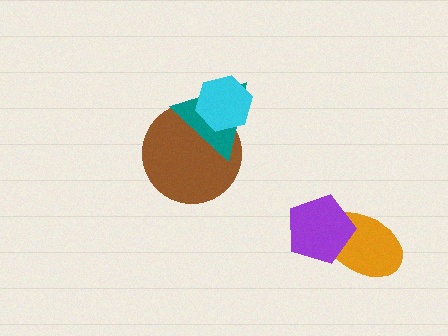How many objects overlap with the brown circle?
2 objects overlap with the brown circle.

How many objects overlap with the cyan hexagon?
2 objects overlap with the cyan hexagon.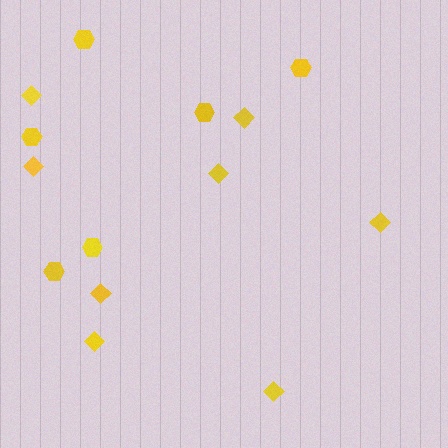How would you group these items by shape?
There are 2 groups: one group of hexagons (6) and one group of diamonds (8).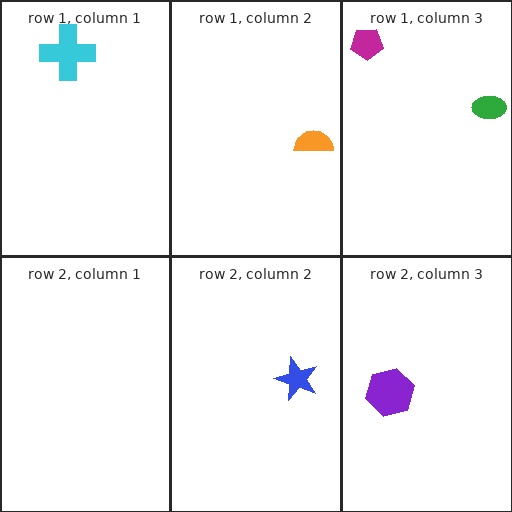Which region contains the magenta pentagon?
The row 1, column 3 region.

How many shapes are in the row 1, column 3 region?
2.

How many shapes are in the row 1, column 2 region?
1.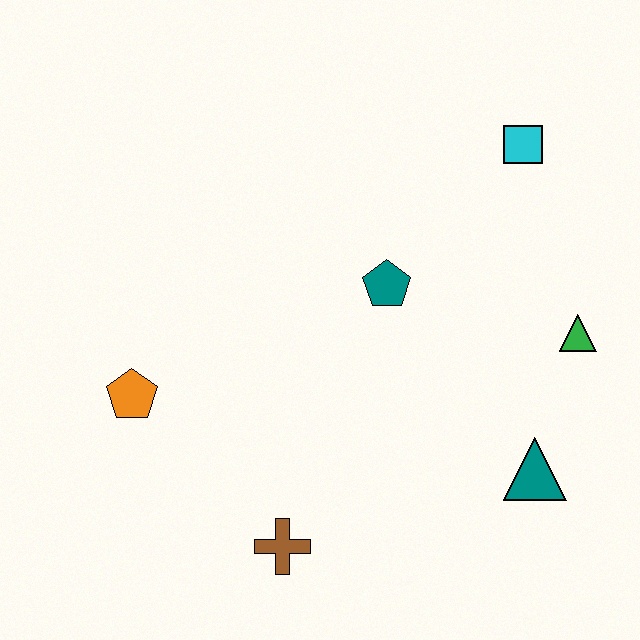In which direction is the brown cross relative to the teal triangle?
The brown cross is to the left of the teal triangle.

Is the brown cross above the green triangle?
No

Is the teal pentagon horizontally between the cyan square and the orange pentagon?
Yes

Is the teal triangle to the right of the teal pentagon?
Yes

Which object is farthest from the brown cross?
The cyan square is farthest from the brown cross.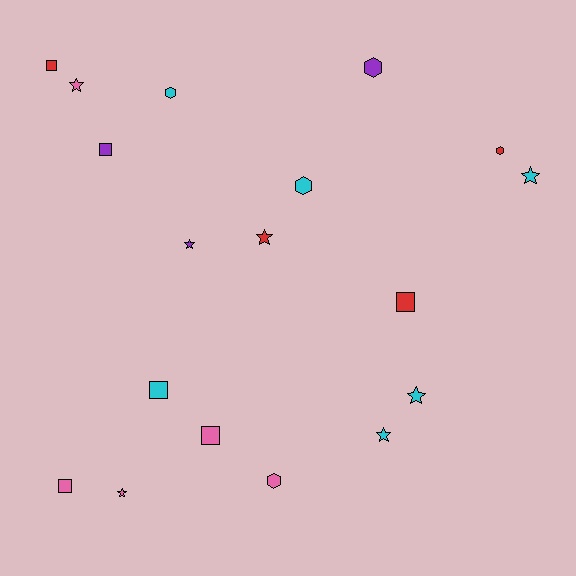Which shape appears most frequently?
Star, with 7 objects.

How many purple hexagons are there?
There is 1 purple hexagon.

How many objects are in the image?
There are 18 objects.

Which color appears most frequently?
Cyan, with 6 objects.